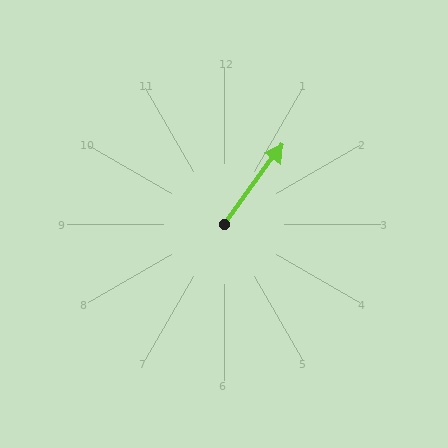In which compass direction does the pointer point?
Northeast.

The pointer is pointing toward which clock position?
Roughly 1 o'clock.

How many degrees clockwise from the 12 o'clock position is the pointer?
Approximately 36 degrees.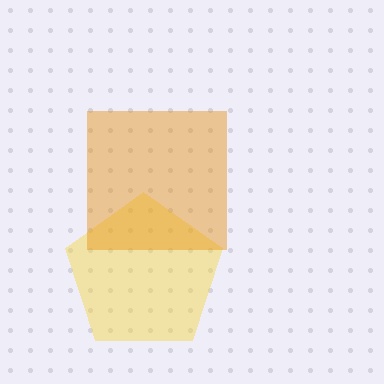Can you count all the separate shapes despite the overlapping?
Yes, there are 2 separate shapes.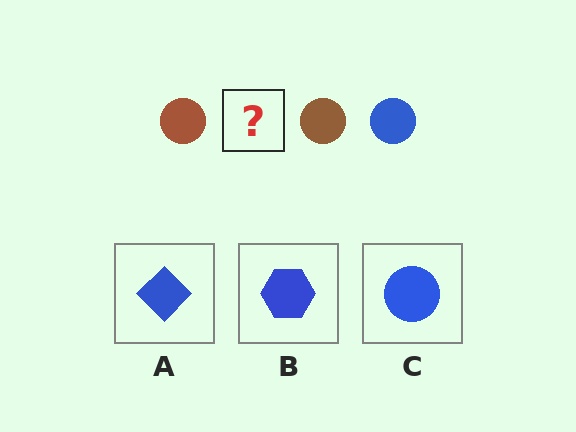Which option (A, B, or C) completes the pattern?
C.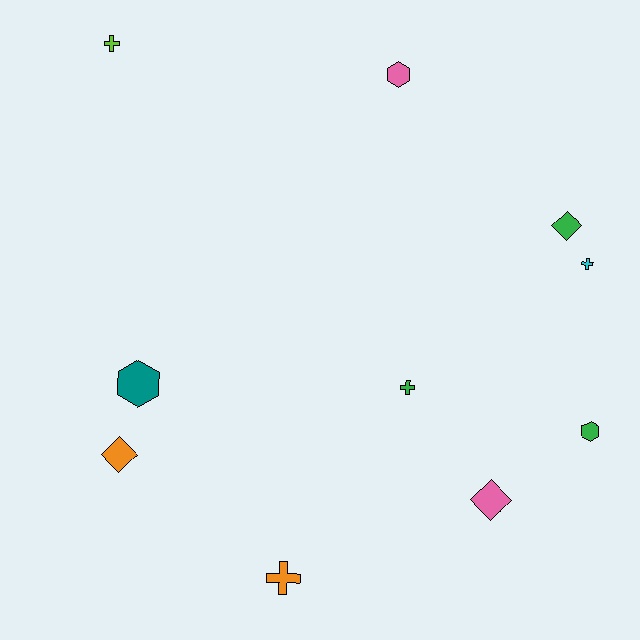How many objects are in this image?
There are 10 objects.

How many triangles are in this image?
There are no triangles.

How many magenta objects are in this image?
There are no magenta objects.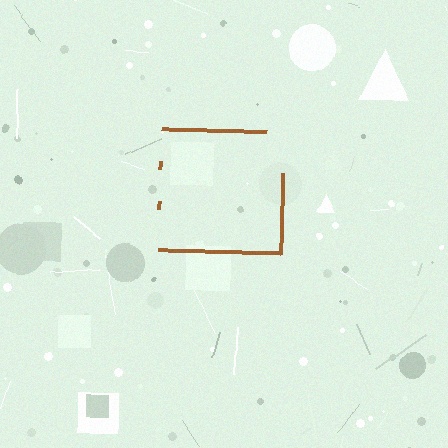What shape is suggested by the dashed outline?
The dashed outline suggests a square.